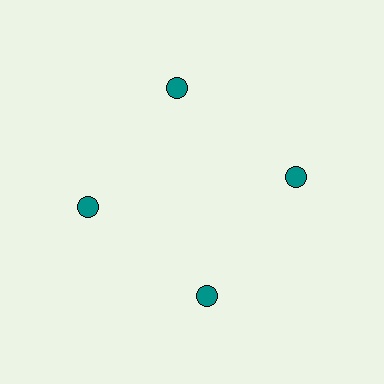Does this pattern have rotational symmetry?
Yes, this pattern has 4-fold rotational symmetry. It looks the same after rotating 90 degrees around the center.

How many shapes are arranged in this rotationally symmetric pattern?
There are 4 shapes, arranged in 4 groups of 1.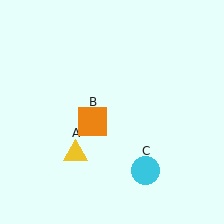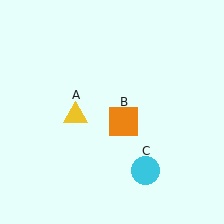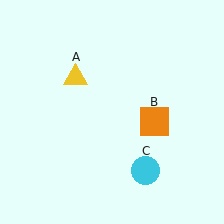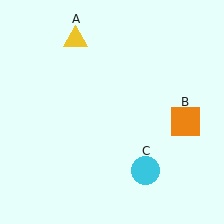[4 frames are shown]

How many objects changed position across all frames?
2 objects changed position: yellow triangle (object A), orange square (object B).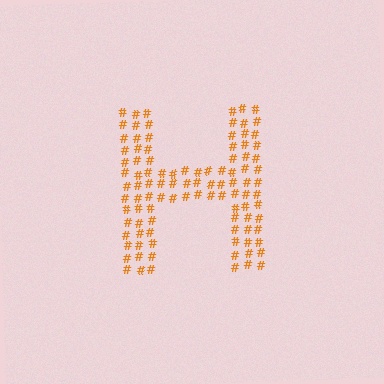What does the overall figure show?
The overall figure shows the letter H.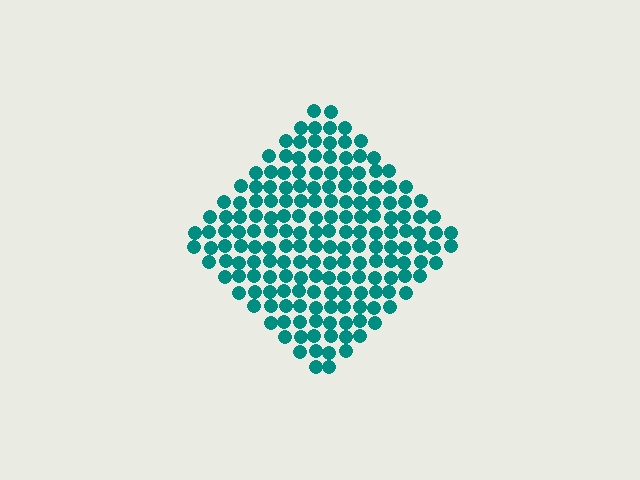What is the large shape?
The large shape is a diamond.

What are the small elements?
The small elements are circles.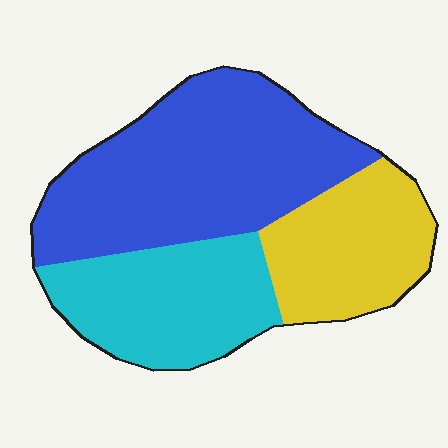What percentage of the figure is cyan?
Cyan covers 28% of the figure.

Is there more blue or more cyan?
Blue.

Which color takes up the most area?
Blue, at roughly 50%.